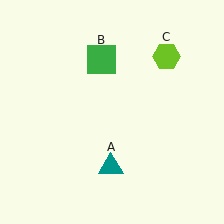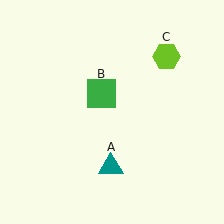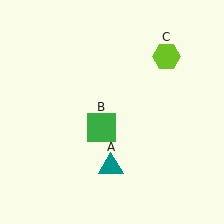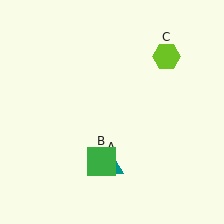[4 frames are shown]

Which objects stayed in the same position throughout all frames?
Teal triangle (object A) and lime hexagon (object C) remained stationary.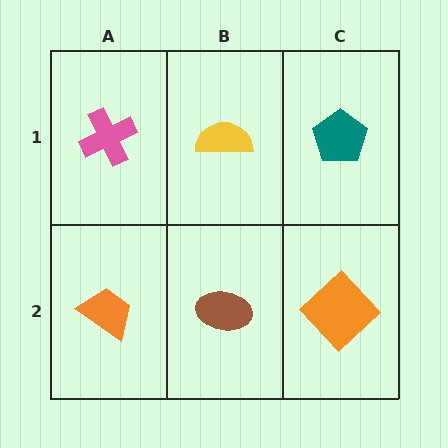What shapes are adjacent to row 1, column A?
An orange trapezoid (row 2, column A), a yellow semicircle (row 1, column B).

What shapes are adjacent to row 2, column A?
A pink cross (row 1, column A), a brown ellipse (row 2, column B).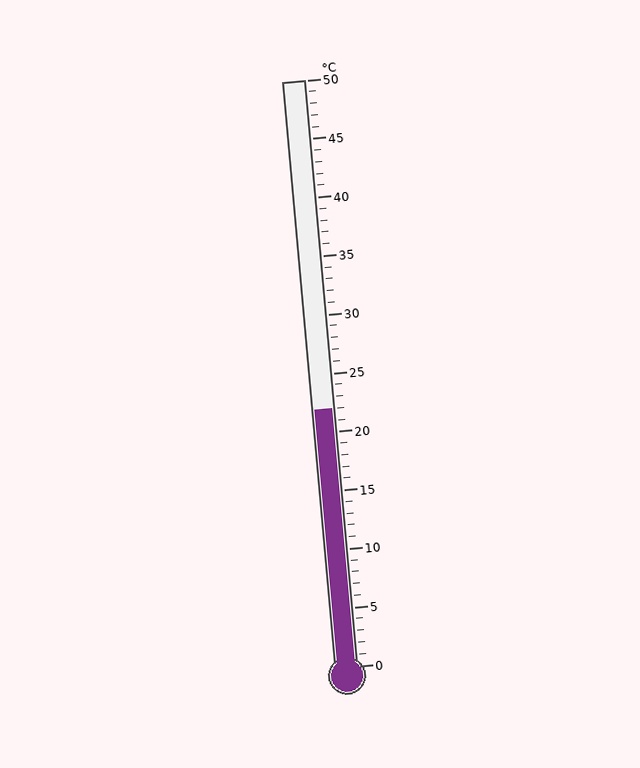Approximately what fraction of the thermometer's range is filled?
The thermometer is filled to approximately 45% of its range.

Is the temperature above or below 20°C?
The temperature is above 20°C.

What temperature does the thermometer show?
The thermometer shows approximately 22°C.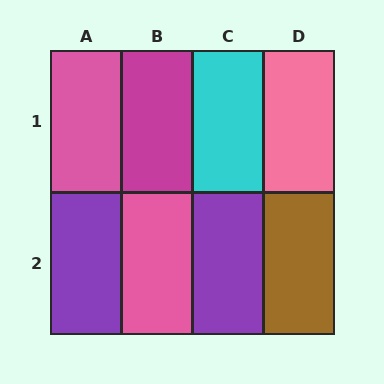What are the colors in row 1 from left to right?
Pink, magenta, cyan, pink.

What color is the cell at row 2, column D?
Brown.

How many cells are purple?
2 cells are purple.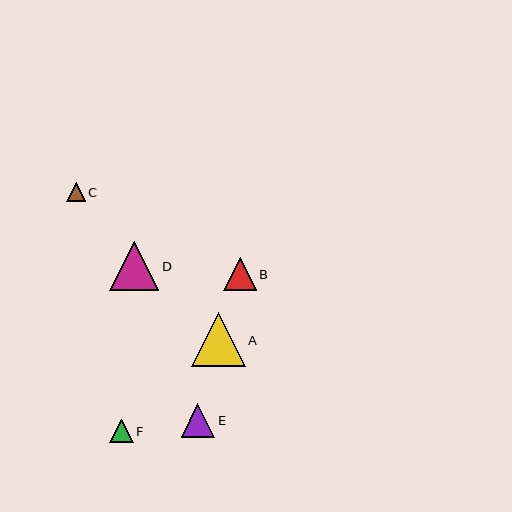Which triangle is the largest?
Triangle A is the largest with a size of approximately 54 pixels.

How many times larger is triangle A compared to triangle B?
Triangle A is approximately 1.7 times the size of triangle B.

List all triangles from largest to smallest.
From largest to smallest: A, D, E, B, F, C.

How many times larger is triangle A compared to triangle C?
Triangle A is approximately 2.9 times the size of triangle C.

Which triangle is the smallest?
Triangle C is the smallest with a size of approximately 19 pixels.